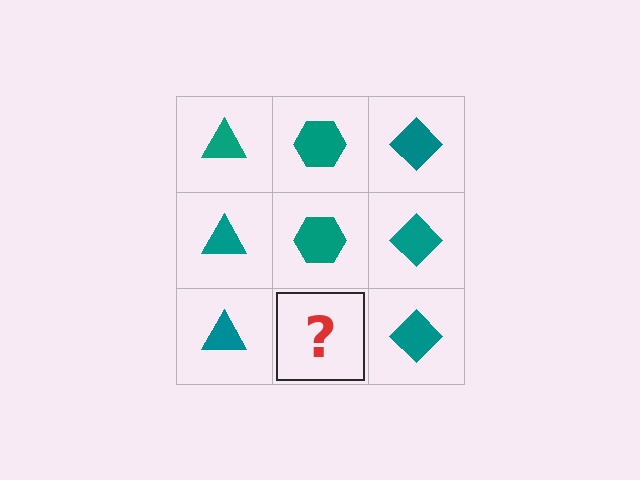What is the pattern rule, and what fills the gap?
The rule is that each column has a consistent shape. The gap should be filled with a teal hexagon.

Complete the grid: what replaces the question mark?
The question mark should be replaced with a teal hexagon.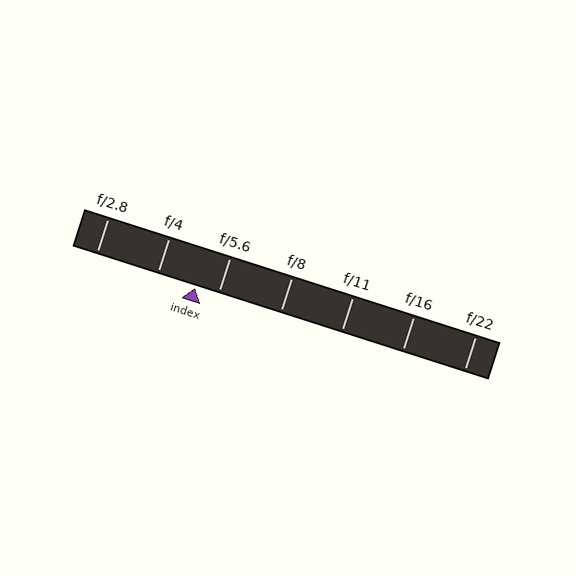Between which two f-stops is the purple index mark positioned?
The index mark is between f/4 and f/5.6.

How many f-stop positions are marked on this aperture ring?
There are 7 f-stop positions marked.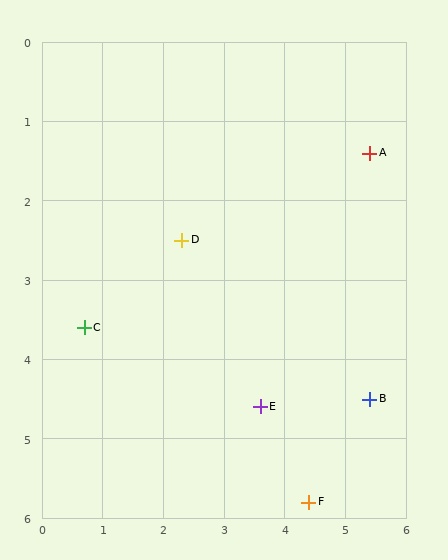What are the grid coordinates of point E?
Point E is at approximately (3.6, 4.6).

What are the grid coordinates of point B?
Point B is at approximately (5.4, 4.5).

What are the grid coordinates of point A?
Point A is at approximately (5.4, 1.4).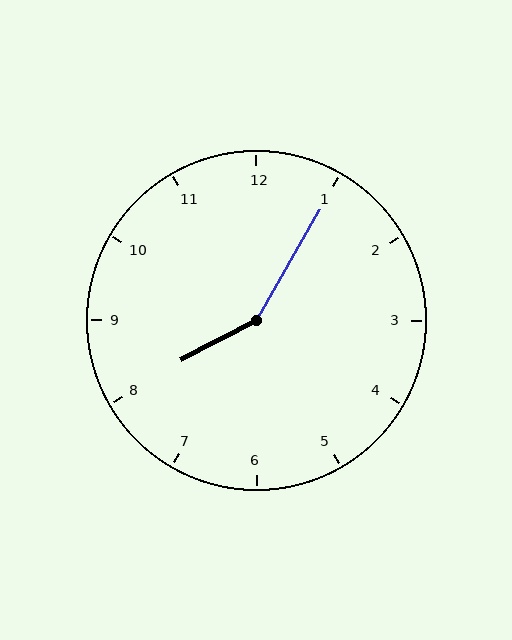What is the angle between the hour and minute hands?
Approximately 148 degrees.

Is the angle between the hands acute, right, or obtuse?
It is obtuse.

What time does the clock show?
8:05.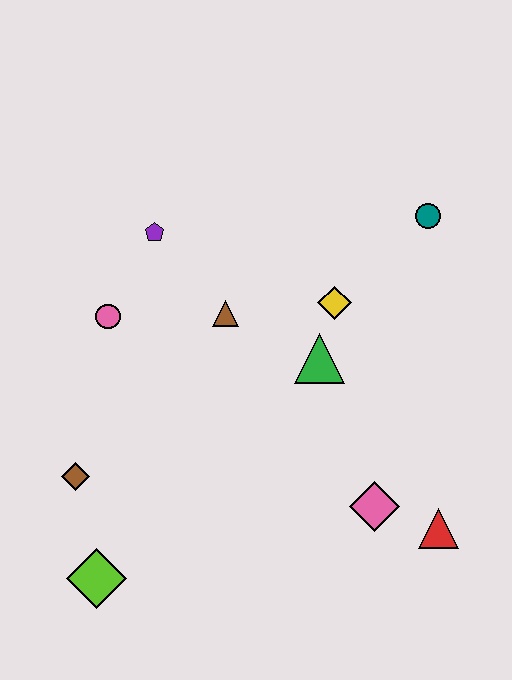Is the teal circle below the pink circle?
No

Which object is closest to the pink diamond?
The red triangle is closest to the pink diamond.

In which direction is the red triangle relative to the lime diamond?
The red triangle is to the right of the lime diamond.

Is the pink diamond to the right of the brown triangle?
Yes